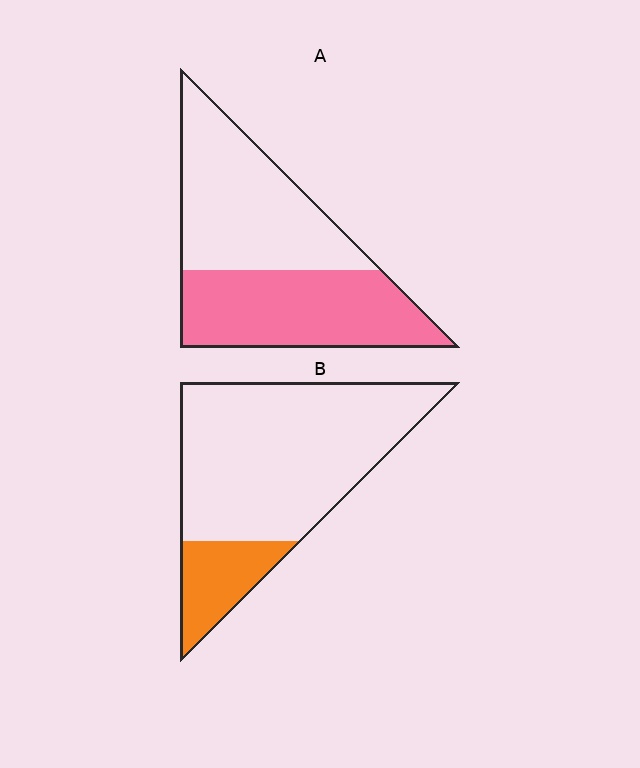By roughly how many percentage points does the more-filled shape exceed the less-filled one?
By roughly 30 percentage points (A over B).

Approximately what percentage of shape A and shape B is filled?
A is approximately 50% and B is approximately 20%.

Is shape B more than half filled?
No.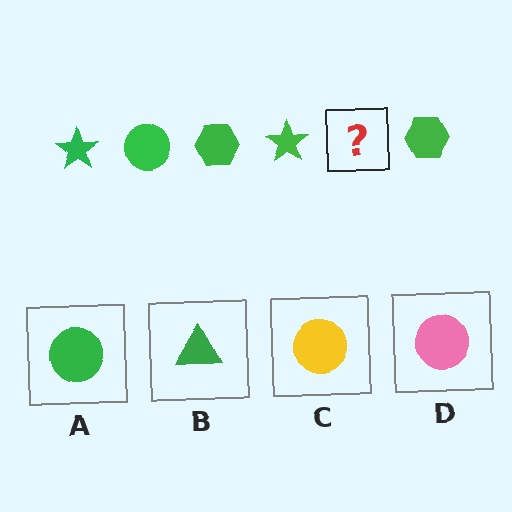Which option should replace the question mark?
Option A.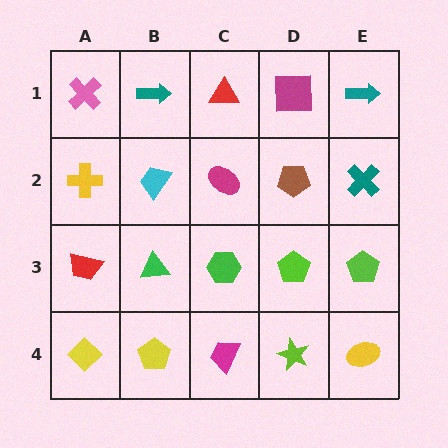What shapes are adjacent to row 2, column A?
A pink cross (row 1, column A), a red trapezoid (row 3, column A), a cyan trapezoid (row 2, column B).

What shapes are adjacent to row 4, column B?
A green triangle (row 3, column B), a yellow diamond (row 4, column A), a magenta trapezoid (row 4, column C).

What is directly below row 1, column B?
A cyan trapezoid.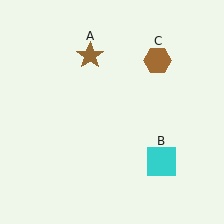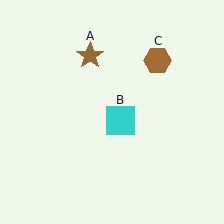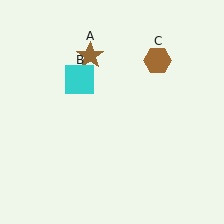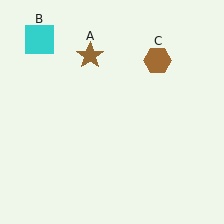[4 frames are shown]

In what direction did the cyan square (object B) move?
The cyan square (object B) moved up and to the left.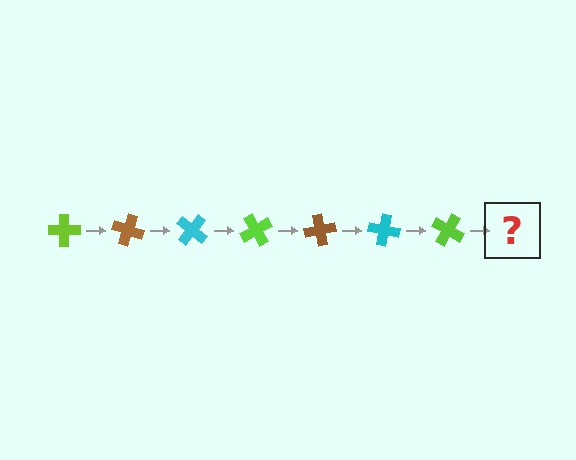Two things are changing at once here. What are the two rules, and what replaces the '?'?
The two rules are that it rotates 20 degrees each step and the color cycles through lime, brown, and cyan. The '?' should be a brown cross, rotated 140 degrees from the start.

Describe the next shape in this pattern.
It should be a brown cross, rotated 140 degrees from the start.